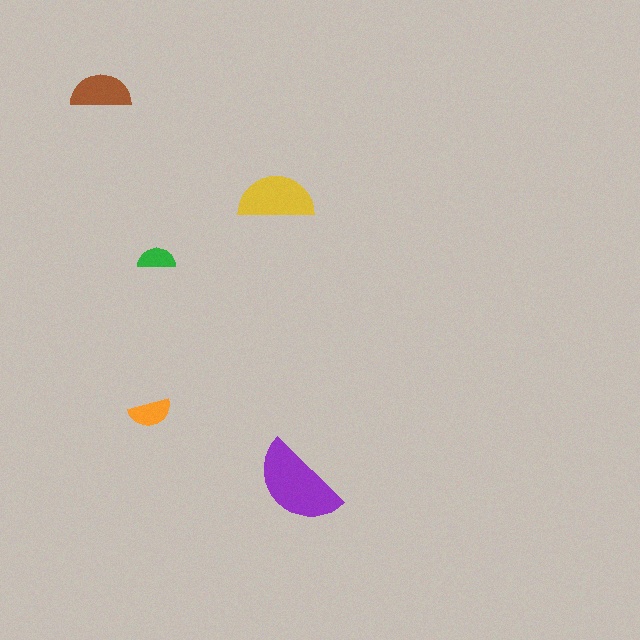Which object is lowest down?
The purple semicircle is bottommost.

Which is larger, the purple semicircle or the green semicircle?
The purple one.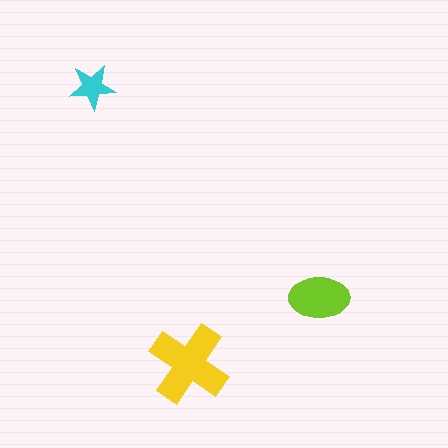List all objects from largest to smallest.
The yellow cross, the lime ellipse, the cyan star.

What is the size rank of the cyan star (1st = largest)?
3rd.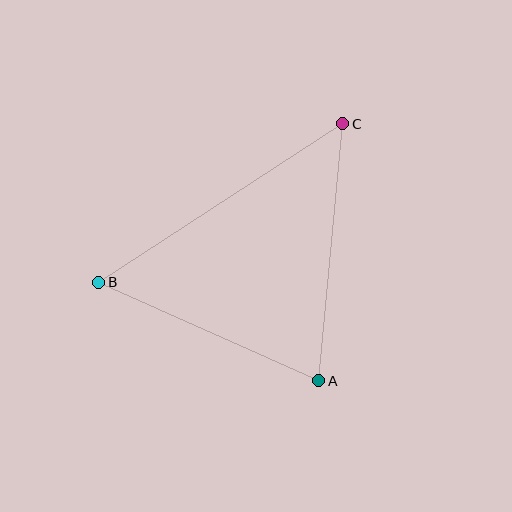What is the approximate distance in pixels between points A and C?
The distance between A and C is approximately 258 pixels.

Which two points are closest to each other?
Points A and B are closest to each other.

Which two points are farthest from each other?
Points B and C are farthest from each other.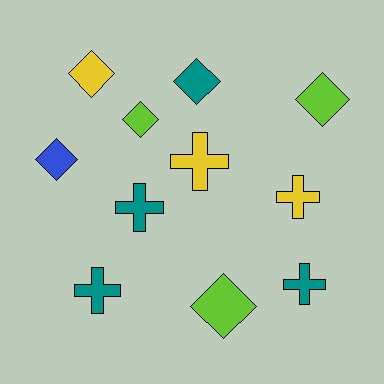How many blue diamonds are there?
There is 1 blue diamond.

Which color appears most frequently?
Teal, with 4 objects.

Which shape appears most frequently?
Diamond, with 6 objects.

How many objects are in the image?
There are 11 objects.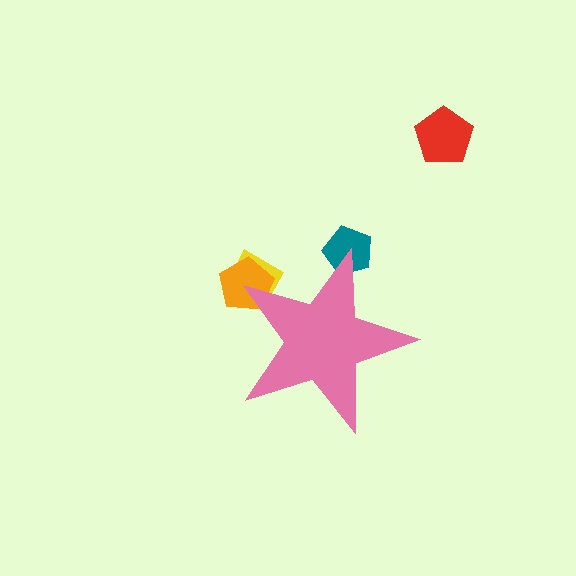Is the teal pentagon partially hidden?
Yes, the teal pentagon is partially hidden behind the pink star.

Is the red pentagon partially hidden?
No, the red pentagon is fully visible.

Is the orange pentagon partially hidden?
Yes, the orange pentagon is partially hidden behind the pink star.